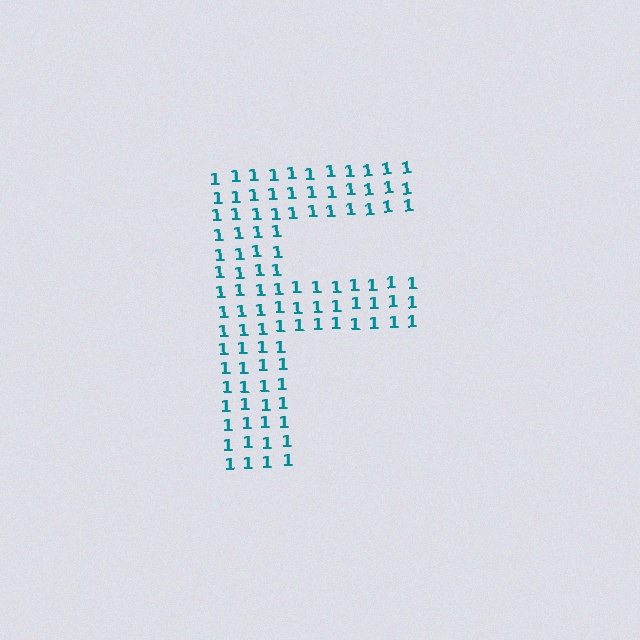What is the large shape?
The large shape is the letter F.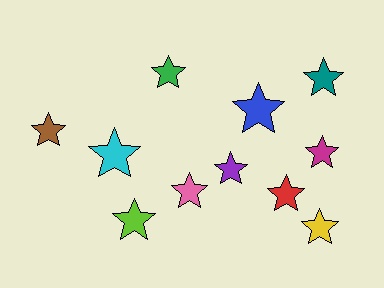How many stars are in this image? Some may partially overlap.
There are 11 stars.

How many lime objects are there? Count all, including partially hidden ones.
There is 1 lime object.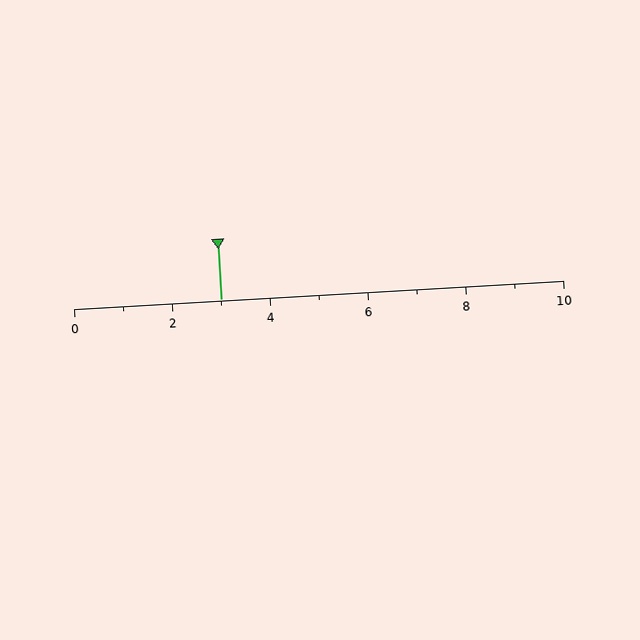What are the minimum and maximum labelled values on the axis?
The axis runs from 0 to 10.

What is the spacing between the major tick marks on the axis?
The major ticks are spaced 2 apart.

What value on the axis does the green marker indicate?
The marker indicates approximately 3.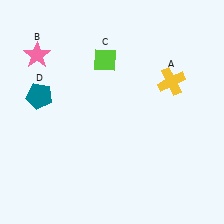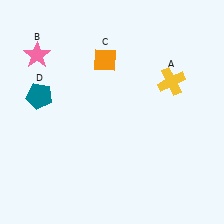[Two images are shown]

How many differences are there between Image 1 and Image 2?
There is 1 difference between the two images.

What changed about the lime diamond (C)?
In Image 1, C is lime. In Image 2, it changed to orange.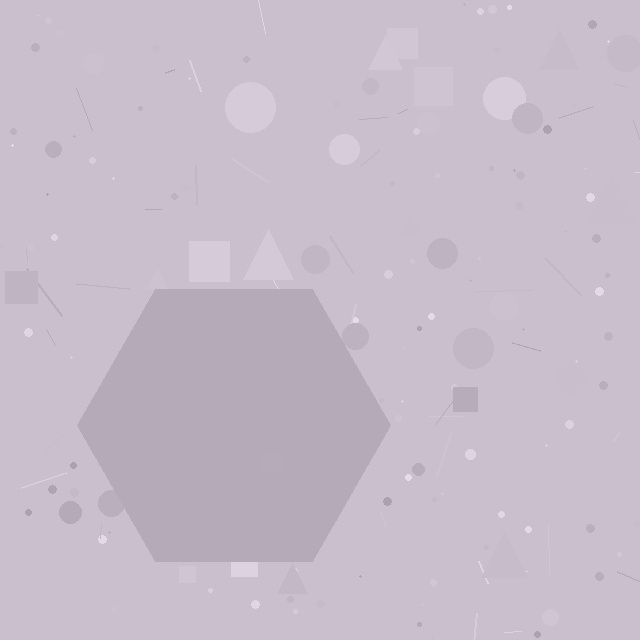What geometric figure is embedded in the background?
A hexagon is embedded in the background.